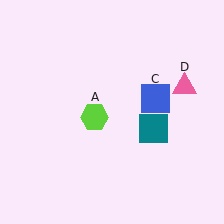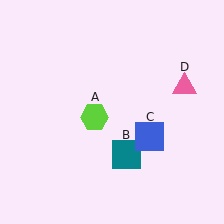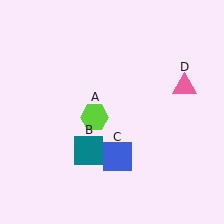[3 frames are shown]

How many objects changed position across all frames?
2 objects changed position: teal square (object B), blue square (object C).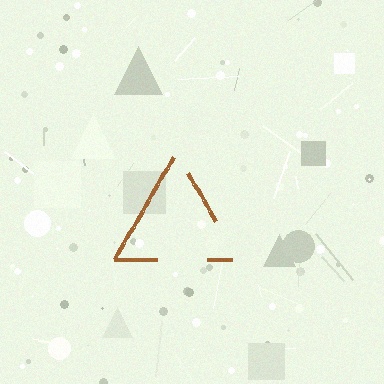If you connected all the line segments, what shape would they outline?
They would outline a triangle.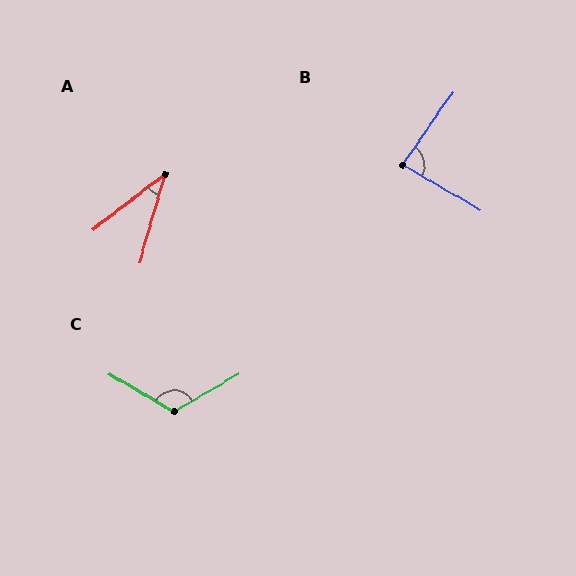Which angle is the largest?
C, at approximately 119 degrees.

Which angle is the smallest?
A, at approximately 36 degrees.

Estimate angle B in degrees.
Approximately 86 degrees.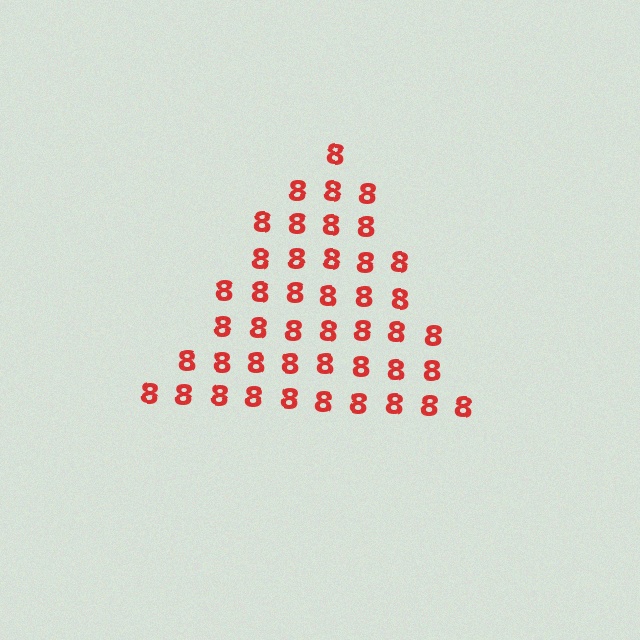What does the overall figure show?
The overall figure shows a triangle.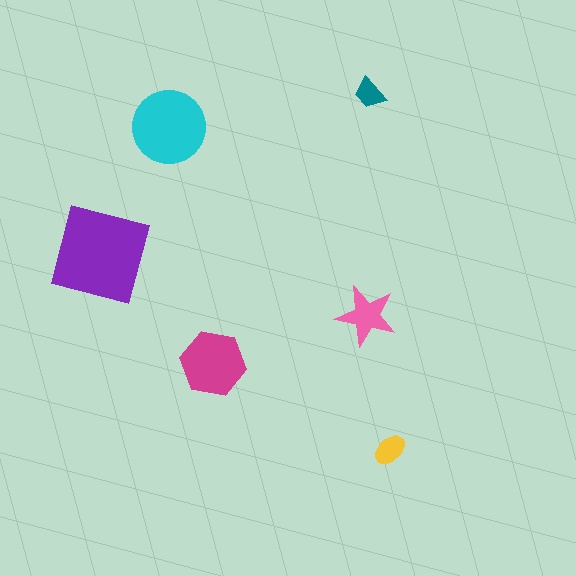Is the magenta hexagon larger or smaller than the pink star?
Larger.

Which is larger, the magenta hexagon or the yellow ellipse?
The magenta hexagon.